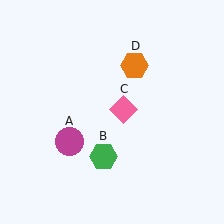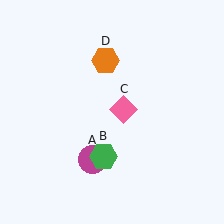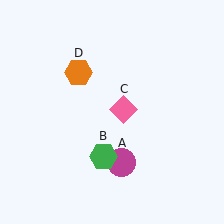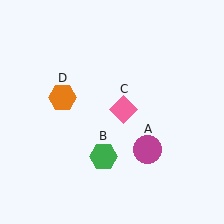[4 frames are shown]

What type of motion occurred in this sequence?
The magenta circle (object A), orange hexagon (object D) rotated counterclockwise around the center of the scene.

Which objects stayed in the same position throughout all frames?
Green hexagon (object B) and pink diamond (object C) remained stationary.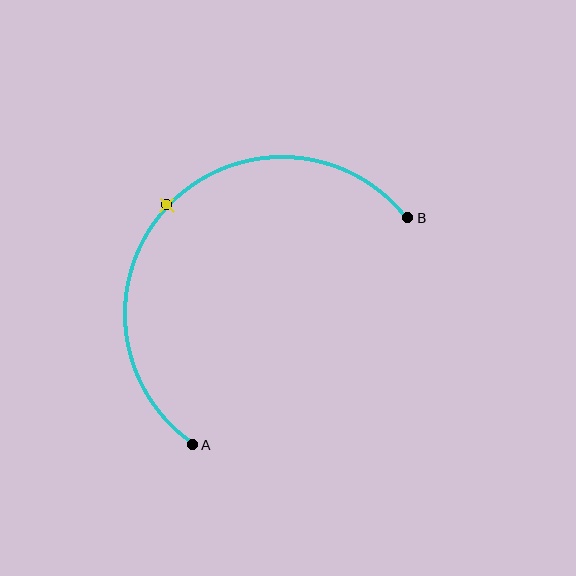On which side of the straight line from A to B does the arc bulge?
The arc bulges above and to the left of the straight line connecting A and B.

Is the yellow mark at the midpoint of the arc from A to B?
Yes. The yellow mark lies on the arc at equal arc-length from both A and B — it is the arc midpoint.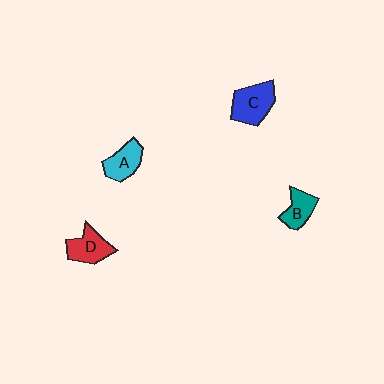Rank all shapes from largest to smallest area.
From largest to smallest: C (blue), D (red), A (cyan), B (teal).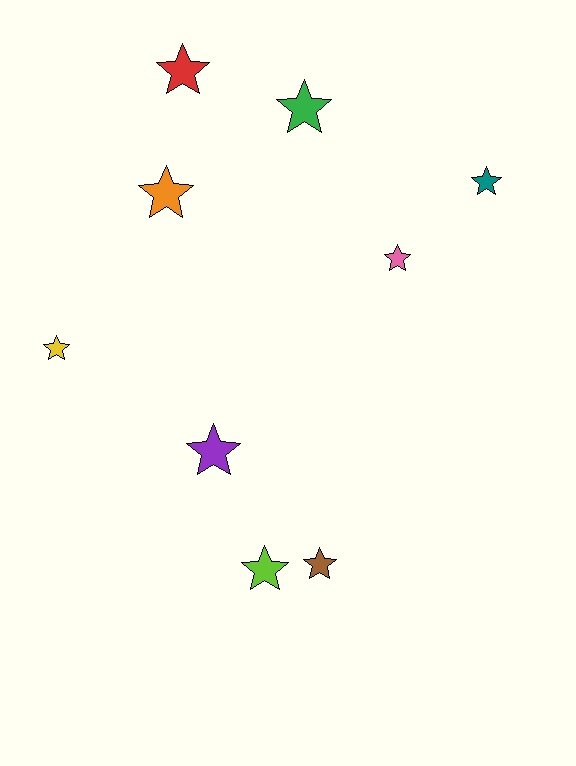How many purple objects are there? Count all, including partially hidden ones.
There is 1 purple object.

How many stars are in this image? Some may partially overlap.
There are 9 stars.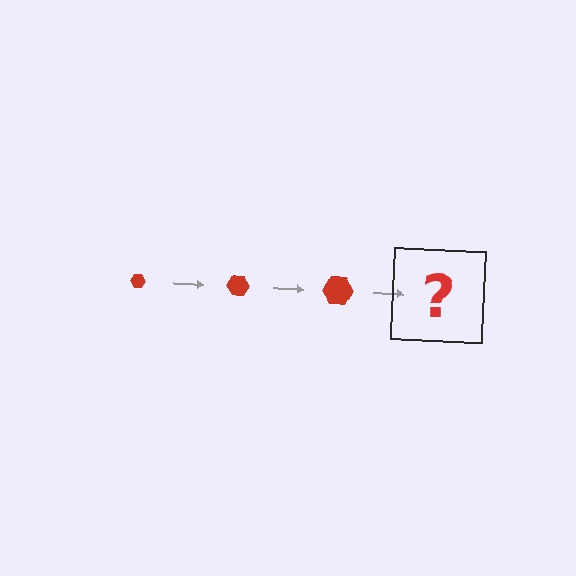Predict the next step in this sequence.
The next step is a red hexagon, larger than the previous one.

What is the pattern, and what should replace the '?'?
The pattern is that the hexagon gets progressively larger each step. The '?' should be a red hexagon, larger than the previous one.